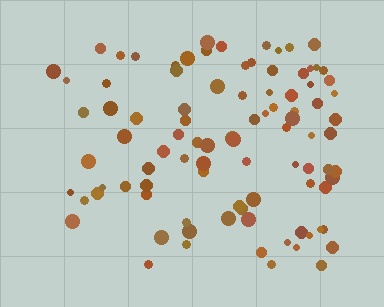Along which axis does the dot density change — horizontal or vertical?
Horizontal.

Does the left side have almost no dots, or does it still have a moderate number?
Still a moderate number, just noticeably fewer than the right.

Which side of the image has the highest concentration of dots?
The right.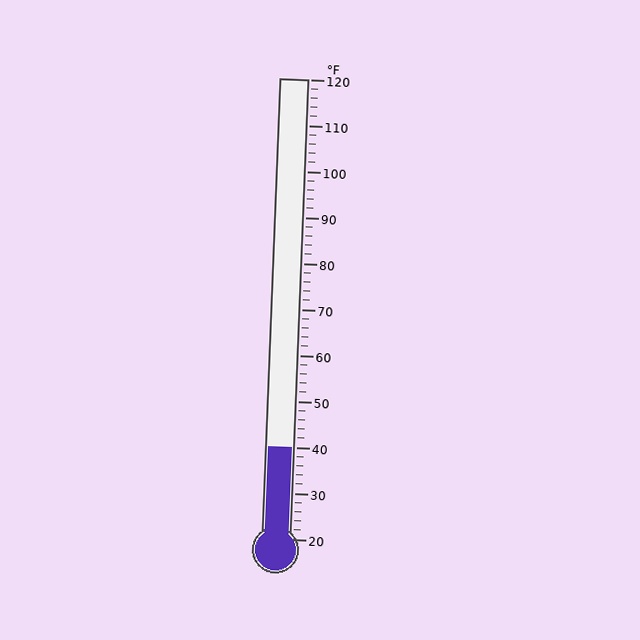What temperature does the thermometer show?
The thermometer shows approximately 40°F.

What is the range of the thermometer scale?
The thermometer scale ranges from 20°F to 120°F.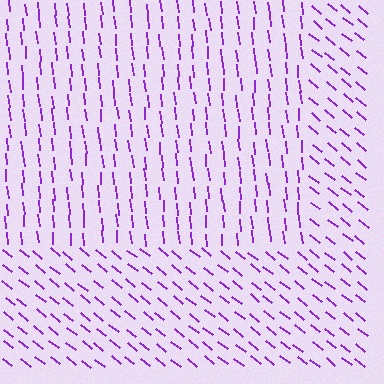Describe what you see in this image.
The image is filled with small purple line segments. A rectangle region in the image has lines oriented differently from the surrounding lines, creating a visible texture boundary.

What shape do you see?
I see a rectangle.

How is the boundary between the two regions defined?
The boundary is defined purely by a change in line orientation (approximately 45 degrees difference). All lines are the same color and thickness.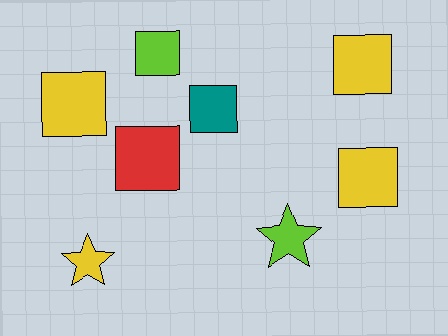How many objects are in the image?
There are 8 objects.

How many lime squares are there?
There is 1 lime square.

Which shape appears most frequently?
Square, with 6 objects.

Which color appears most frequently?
Yellow, with 4 objects.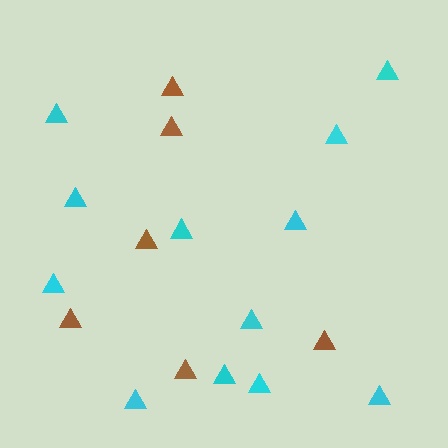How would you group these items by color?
There are 2 groups: one group of brown triangles (6) and one group of cyan triangles (12).